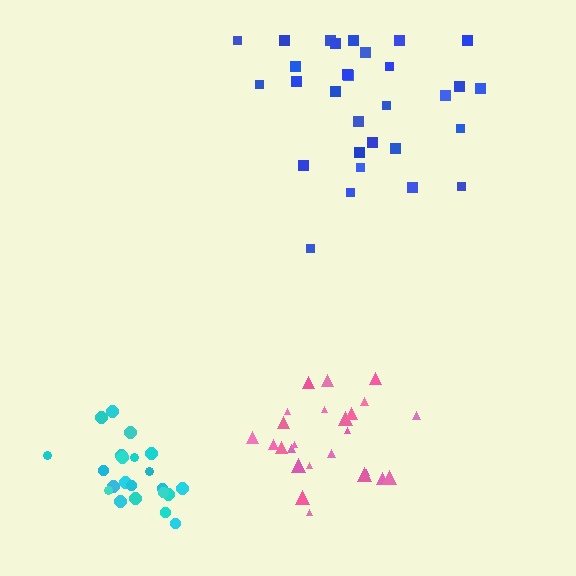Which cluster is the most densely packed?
Cyan.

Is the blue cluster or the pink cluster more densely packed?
Pink.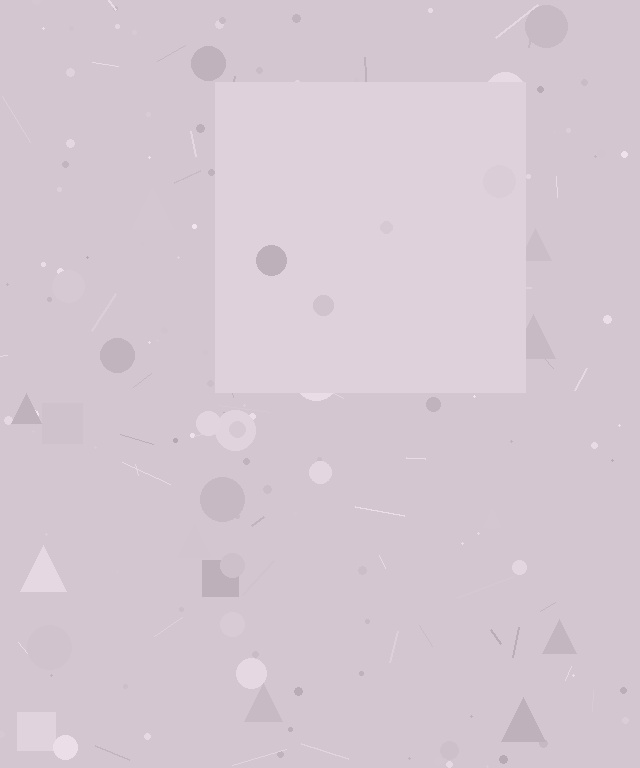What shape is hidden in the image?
A square is hidden in the image.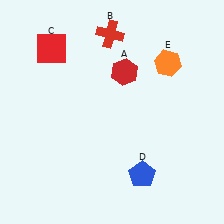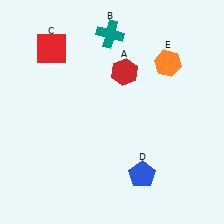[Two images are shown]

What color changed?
The cross (B) changed from red in Image 1 to teal in Image 2.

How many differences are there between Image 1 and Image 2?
There is 1 difference between the two images.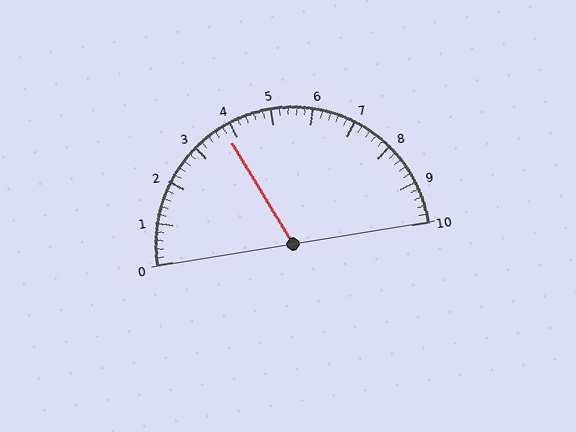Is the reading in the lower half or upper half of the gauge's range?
The reading is in the lower half of the range (0 to 10).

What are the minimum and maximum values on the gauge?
The gauge ranges from 0 to 10.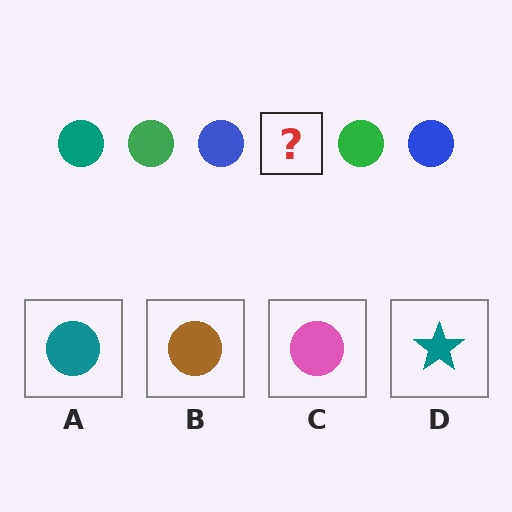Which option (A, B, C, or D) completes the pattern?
A.